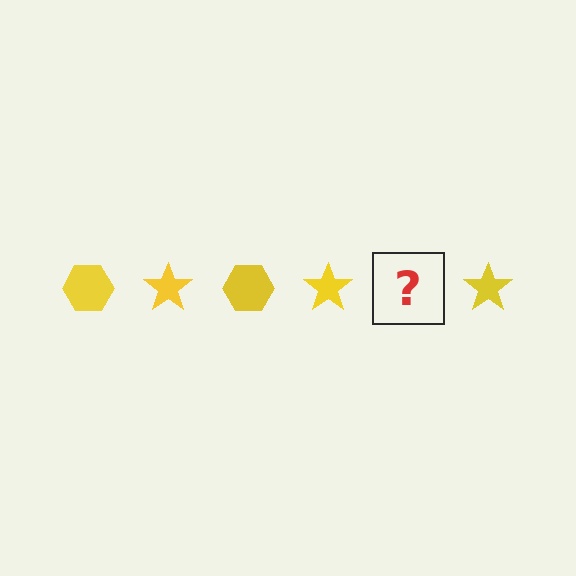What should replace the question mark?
The question mark should be replaced with a yellow hexagon.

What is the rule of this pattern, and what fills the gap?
The rule is that the pattern cycles through hexagon, star shapes in yellow. The gap should be filled with a yellow hexagon.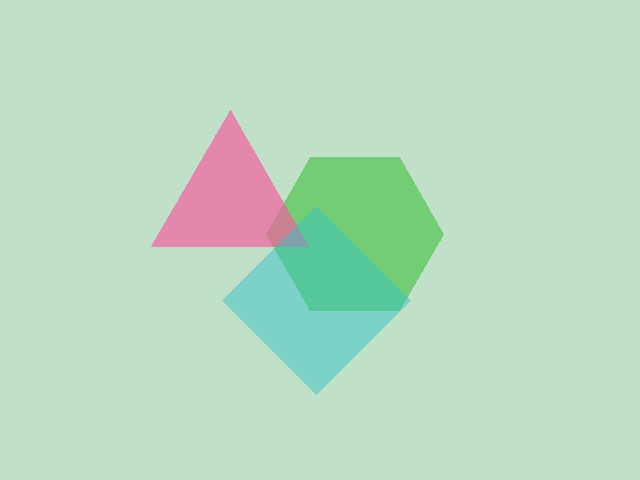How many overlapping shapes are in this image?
There are 3 overlapping shapes in the image.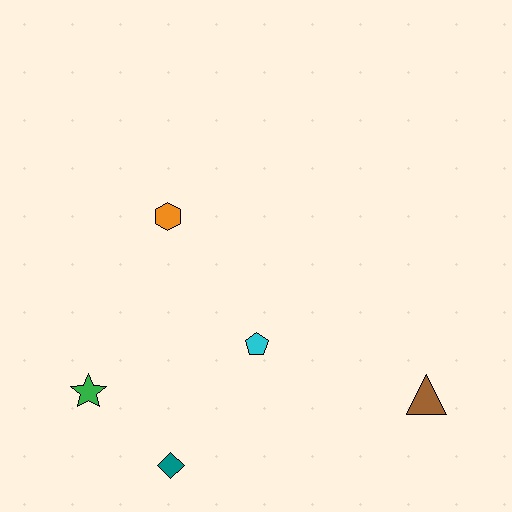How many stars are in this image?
There is 1 star.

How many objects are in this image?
There are 5 objects.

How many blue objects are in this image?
There are no blue objects.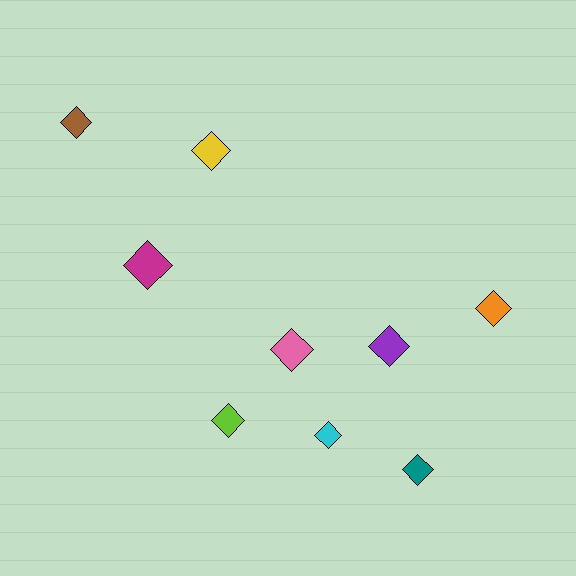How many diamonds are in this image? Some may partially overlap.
There are 9 diamonds.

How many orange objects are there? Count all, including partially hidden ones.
There is 1 orange object.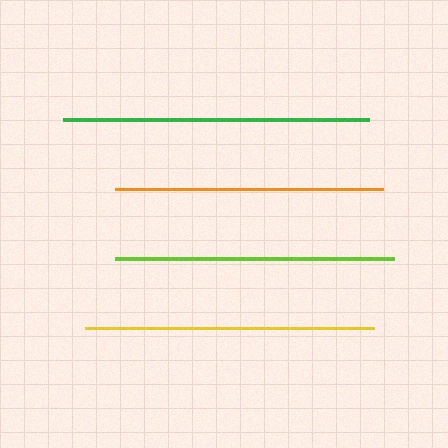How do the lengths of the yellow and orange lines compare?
The yellow and orange lines are approximately the same length.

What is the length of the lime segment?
The lime segment is approximately 279 pixels long.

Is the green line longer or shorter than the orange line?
The green line is longer than the orange line.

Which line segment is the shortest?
The orange line is the shortest at approximately 268 pixels.